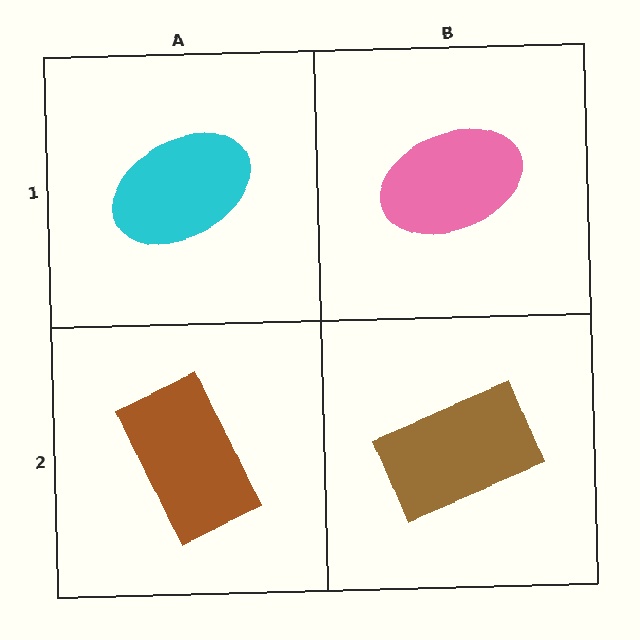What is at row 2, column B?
A brown rectangle.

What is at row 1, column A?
A cyan ellipse.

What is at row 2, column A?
A brown rectangle.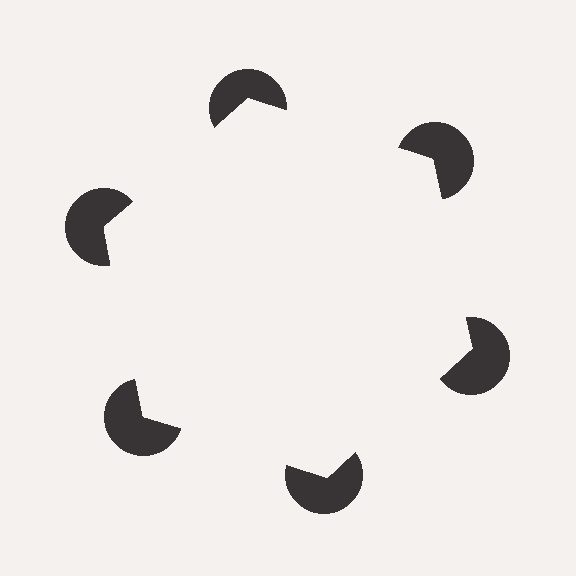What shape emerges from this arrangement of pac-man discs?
An illusory hexagon — its edges are inferred from the aligned wedge cuts in the pac-man discs, not physically drawn.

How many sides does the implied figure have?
6 sides.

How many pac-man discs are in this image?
There are 6 — one at each vertex of the illusory hexagon.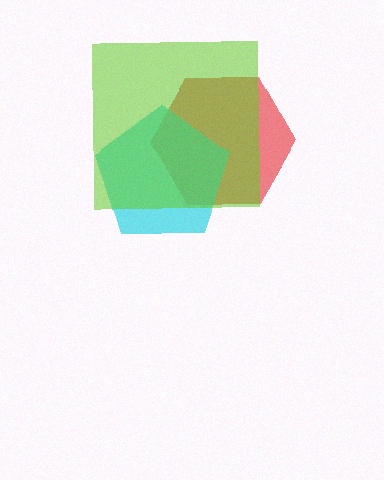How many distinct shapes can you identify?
There are 3 distinct shapes: a red hexagon, a cyan pentagon, a lime square.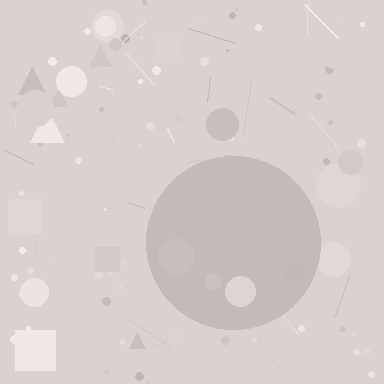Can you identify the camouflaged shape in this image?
The camouflaged shape is a circle.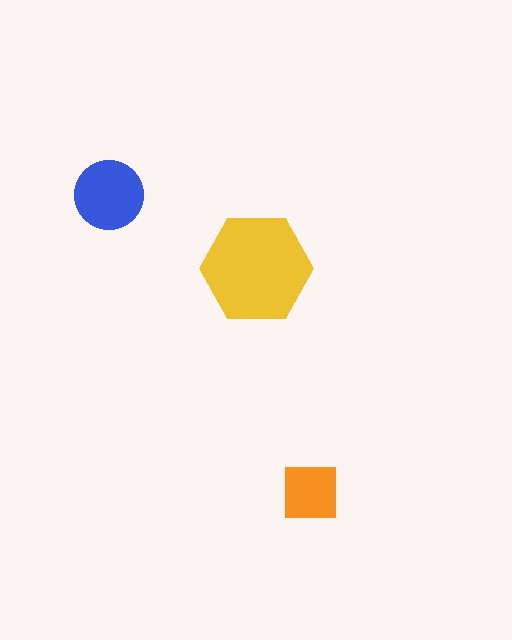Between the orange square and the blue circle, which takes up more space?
The blue circle.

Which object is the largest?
The yellow hexagon.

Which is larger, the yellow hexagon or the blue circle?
The yellow hexagon.